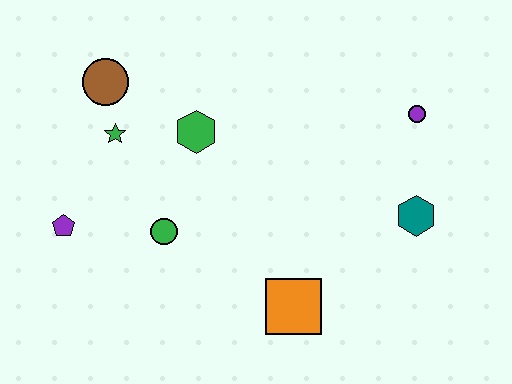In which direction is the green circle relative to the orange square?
The green circle is to the left of the orange square.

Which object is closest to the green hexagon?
The green star is closest to the green hexagon.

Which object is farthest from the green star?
The teal hexagon is farthest from the green star.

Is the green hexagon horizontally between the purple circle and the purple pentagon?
Yes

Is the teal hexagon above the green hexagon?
No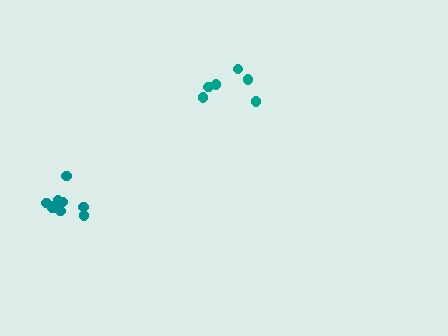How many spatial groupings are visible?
There are 2 spatial groupings.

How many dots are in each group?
Group 1: 10 dots, Group 2: 6 dots (16 total).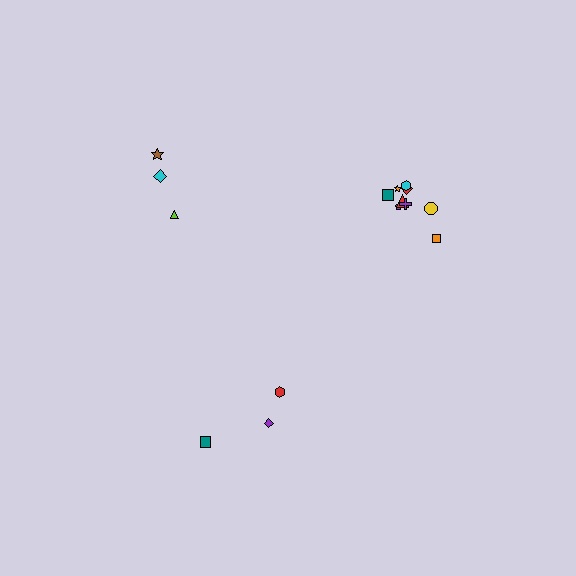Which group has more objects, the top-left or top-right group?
The top-right group.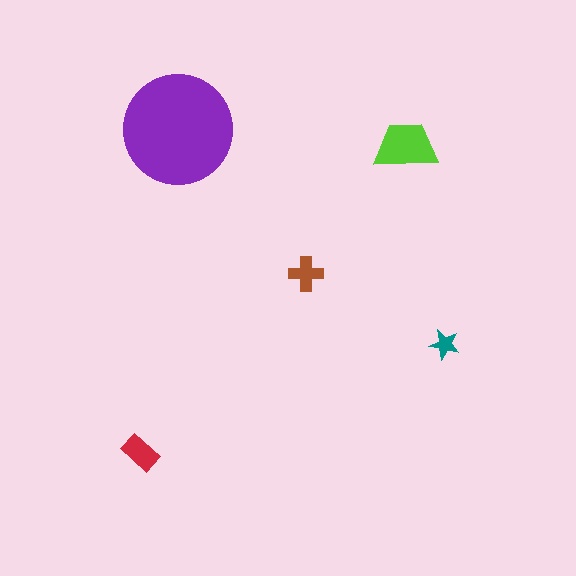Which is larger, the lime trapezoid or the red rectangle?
The lime trapezoid.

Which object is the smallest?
The teal star.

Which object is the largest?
The purple circle.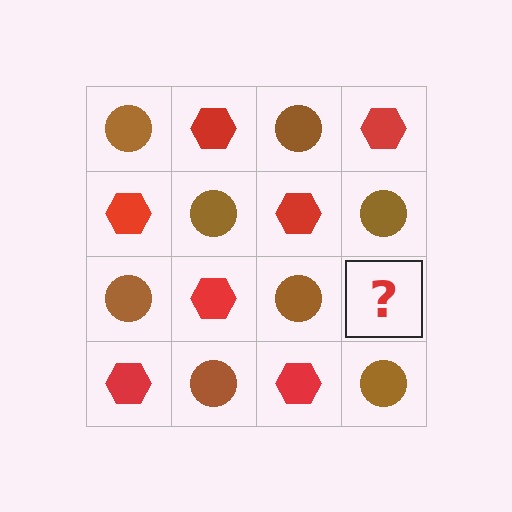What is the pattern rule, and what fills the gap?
The rule is that it alternates brown circle and red hexagon in a checkerboard pattern. The gap should be filled with a red hexagon.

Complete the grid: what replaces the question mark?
The question mark should be replaced with a red hexagon.